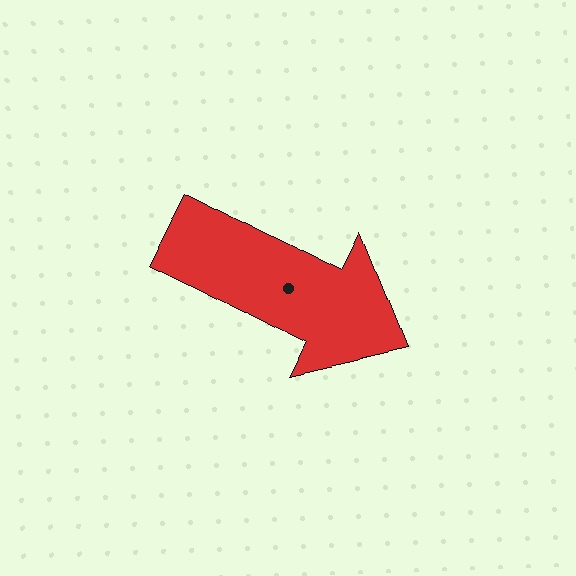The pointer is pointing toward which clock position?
Roughly 4 o'clock.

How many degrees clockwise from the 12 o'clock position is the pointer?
Approximately 118 degrees.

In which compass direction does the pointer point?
Southeast.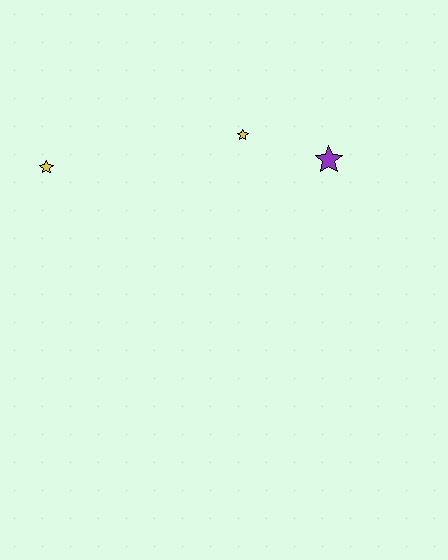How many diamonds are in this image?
There are no diamonds.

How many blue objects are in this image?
There are no blue objects.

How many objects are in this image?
There are 3 objects.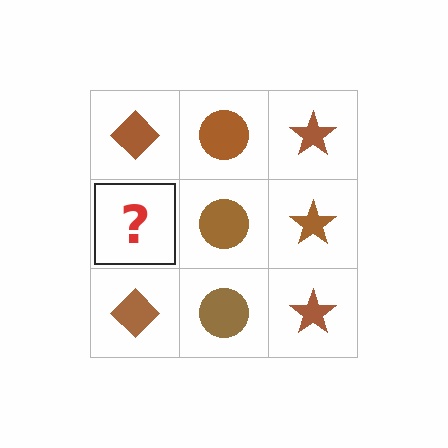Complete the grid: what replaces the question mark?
The question mark should be replaced with a brown diamond.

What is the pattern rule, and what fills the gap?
The rule is that each column has a consistent shape. The gap should be filled with a brown diamond.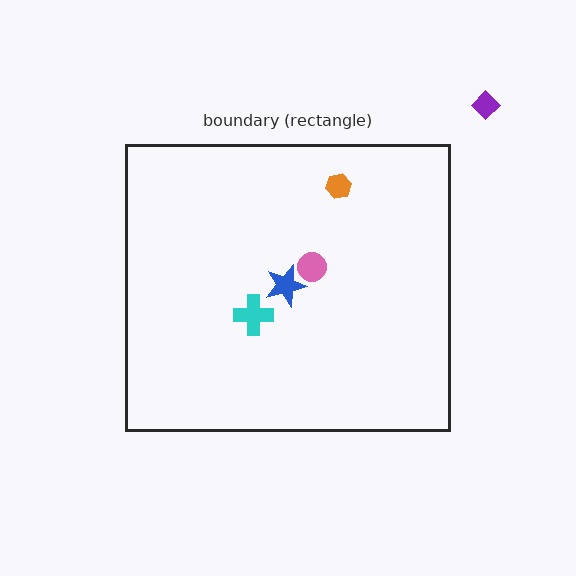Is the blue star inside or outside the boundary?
Inside.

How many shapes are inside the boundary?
4 inside, 1 outside.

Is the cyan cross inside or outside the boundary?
Inside.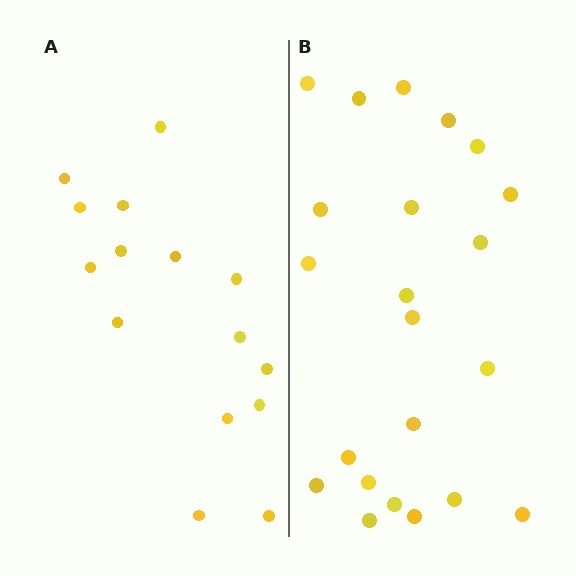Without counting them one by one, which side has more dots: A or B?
Region B (the right region) has more dots.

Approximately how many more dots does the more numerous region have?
Region B has roughly 8 or so more dots than region A.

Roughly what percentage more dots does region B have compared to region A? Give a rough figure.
About 45% more.